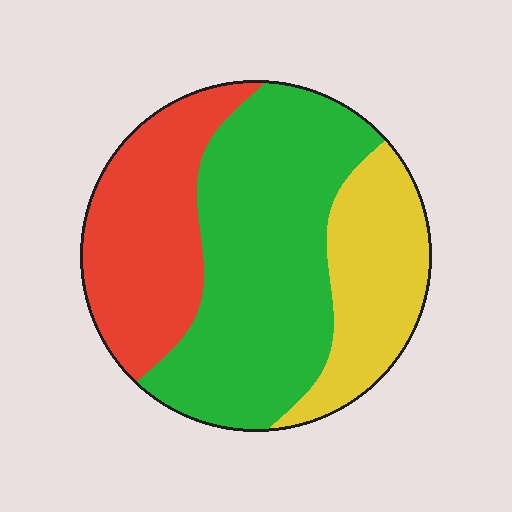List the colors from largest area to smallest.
From largest to smallest: green, red, yellow.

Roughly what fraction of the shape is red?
Red covers about 30% of the shape.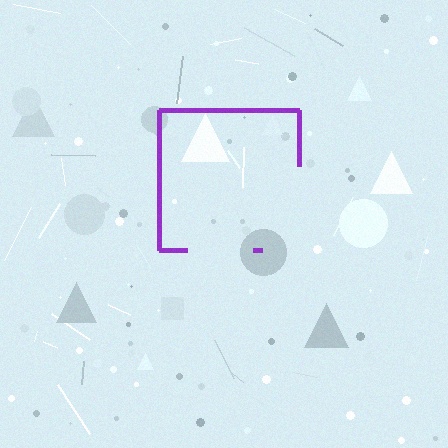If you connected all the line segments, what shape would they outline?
They would outline a square.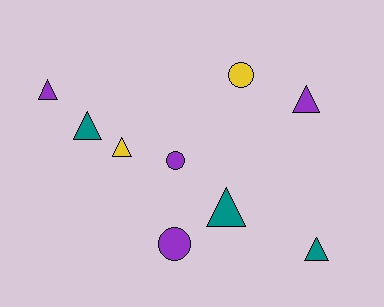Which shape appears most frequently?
Triangle, with 6 objects.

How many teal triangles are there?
There are 3 teal triangles.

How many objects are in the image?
There are 9 objects.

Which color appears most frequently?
Purple, with 4 objects.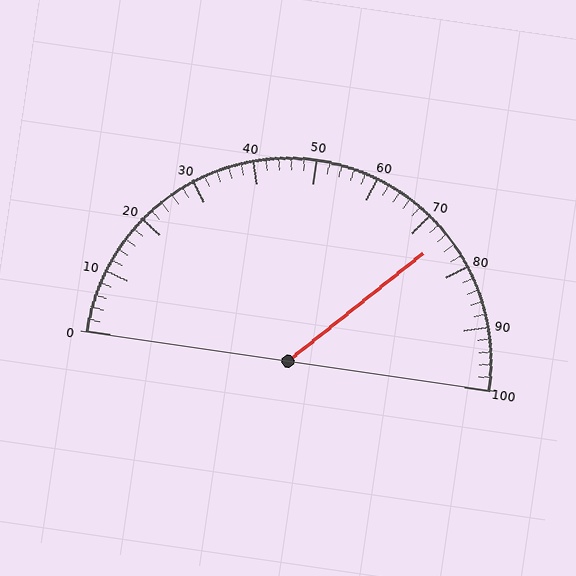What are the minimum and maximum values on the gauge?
The gauge ranges from 0 to 100.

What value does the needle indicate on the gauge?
The needle indicates approximately 74.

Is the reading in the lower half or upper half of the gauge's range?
The reading is in the upper half of the range (0 to 100).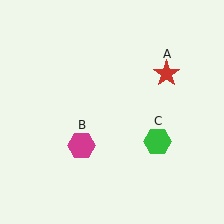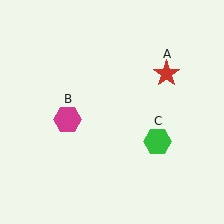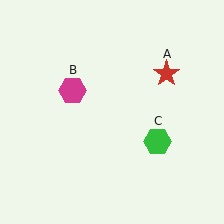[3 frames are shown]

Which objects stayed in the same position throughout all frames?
Red star (object A) and green hexagon (object C) remained stationary.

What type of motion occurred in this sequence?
The magenta hexagon (object B) rotated clockwise around the center of the scene.